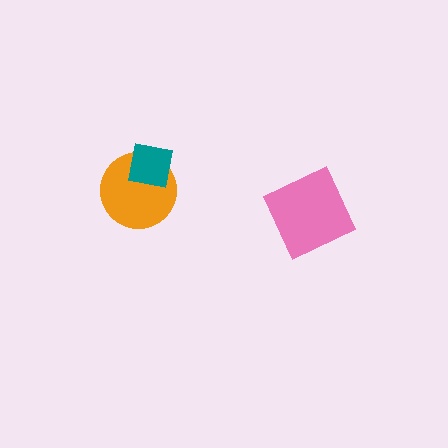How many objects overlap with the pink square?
0 objects overlap with the pink square.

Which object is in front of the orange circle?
The teal square is in front of the orange circle.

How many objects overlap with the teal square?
1 object overlaps with the teal square.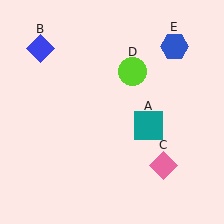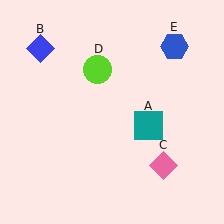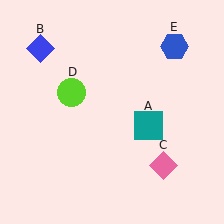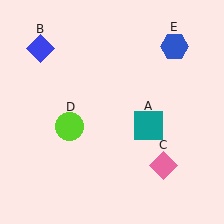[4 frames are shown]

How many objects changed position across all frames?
1 object changed position: lime circle (object D).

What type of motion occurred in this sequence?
The lime circle (object D) rotated counterclockwise around the center of the scene.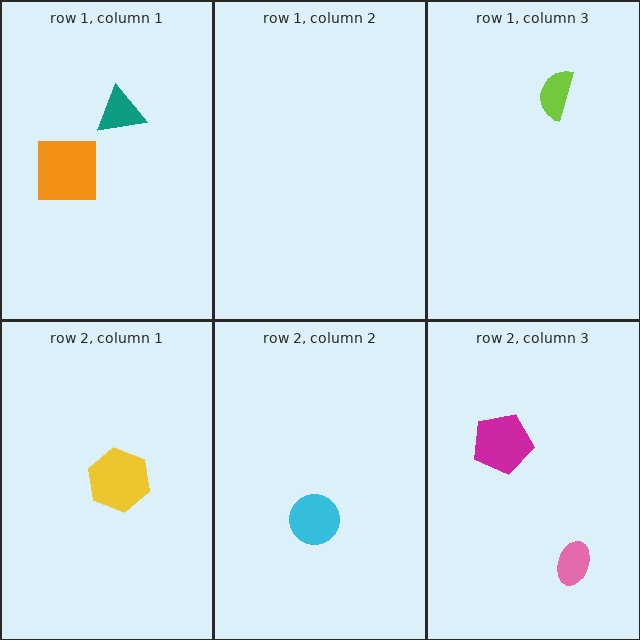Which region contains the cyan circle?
The row 2, column 2 region.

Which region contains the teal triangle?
The row 1, column 1 region.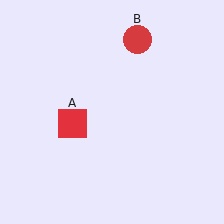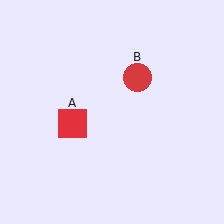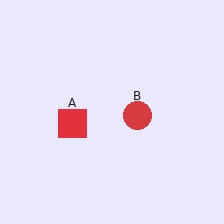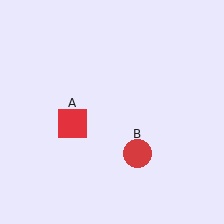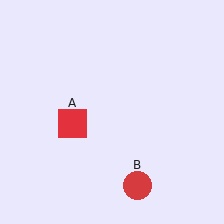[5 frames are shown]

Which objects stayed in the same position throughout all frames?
Red square (object A) remained stationary.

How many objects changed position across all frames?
1 object changed position: red circle (object B).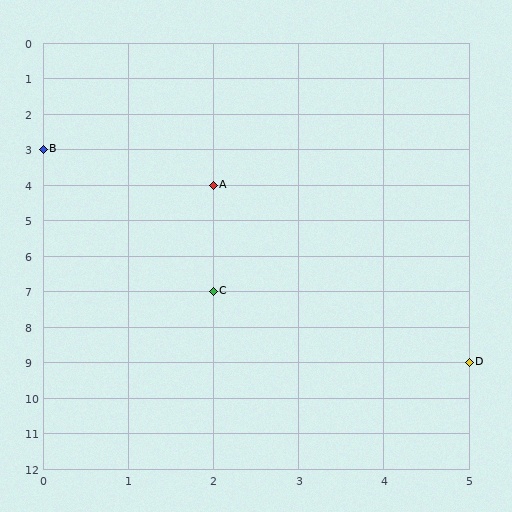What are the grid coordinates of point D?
Point D is at grid coordinates (5, 9).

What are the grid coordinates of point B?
Point B is at grid coordinates (0, 3).